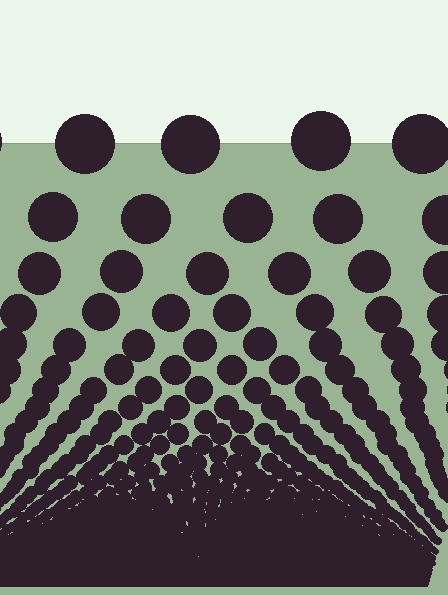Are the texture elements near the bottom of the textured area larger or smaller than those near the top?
Smaller. The gradient is inverted — elements near the bottom are smaller and denser.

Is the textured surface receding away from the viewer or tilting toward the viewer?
The surface appears to tilt toward the viewer. Texture elements get larger and sparser toward the top.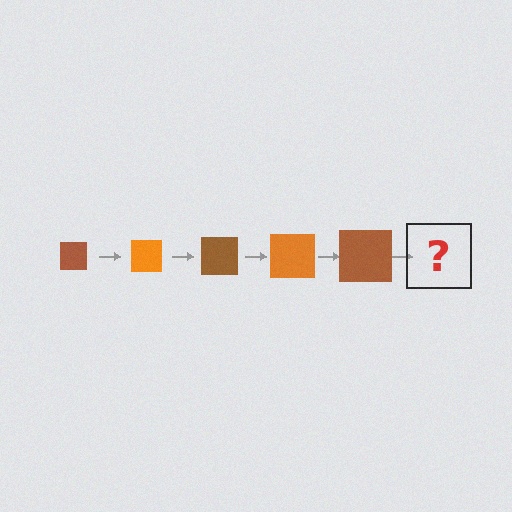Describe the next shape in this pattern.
It should be an orange square, larger than the previous one.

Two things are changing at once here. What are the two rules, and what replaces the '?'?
The two rules are that the square grows larger each step and the color cycles through brown and orange. The '?' should be an orange square, larger than the previous one.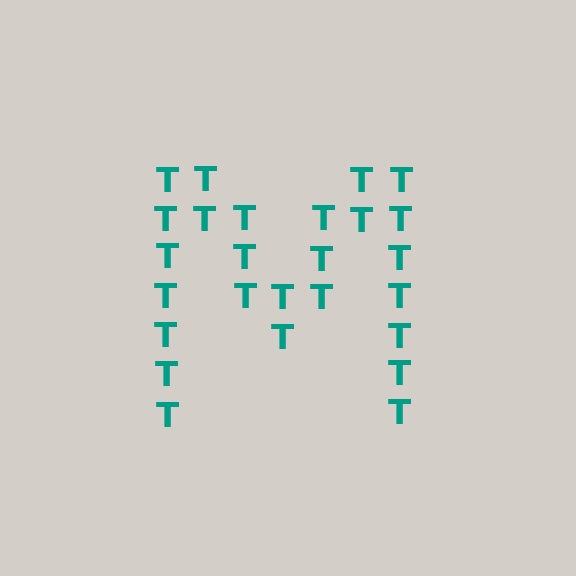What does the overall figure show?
The overall figure shows the letter M.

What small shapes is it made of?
It is made of small letter T's.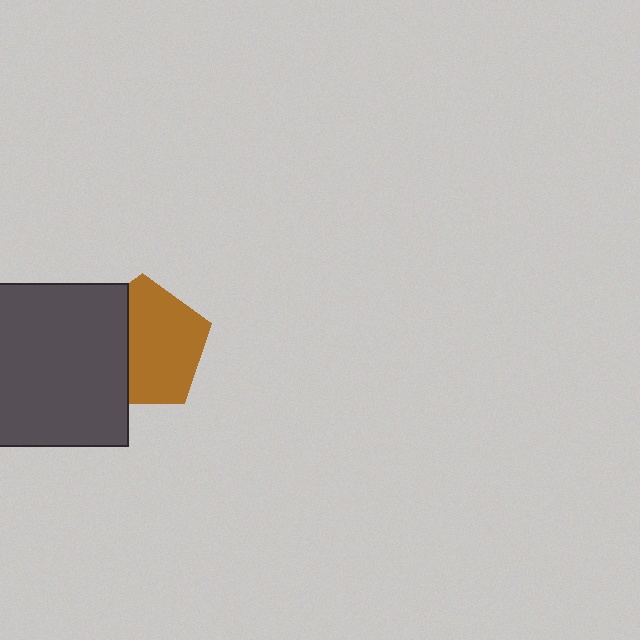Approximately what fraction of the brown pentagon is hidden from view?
Roughly 37% of the brown pentagon is hidden behind the dark gray square.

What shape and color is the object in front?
The object in front is a dark gray square.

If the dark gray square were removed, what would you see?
You would see the complete brown pentagon.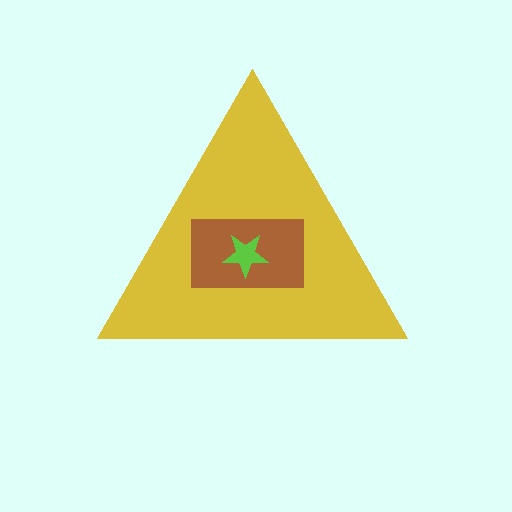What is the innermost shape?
The lime star.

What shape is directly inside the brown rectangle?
The lime star.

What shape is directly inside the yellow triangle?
The brown rectangle.